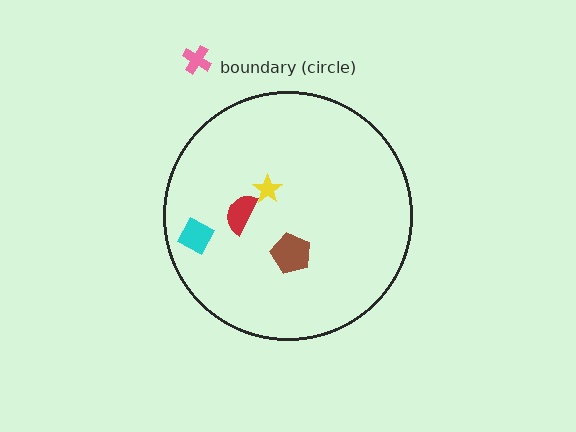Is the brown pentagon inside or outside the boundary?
Inside.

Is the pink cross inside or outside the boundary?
Outside.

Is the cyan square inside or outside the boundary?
Inside.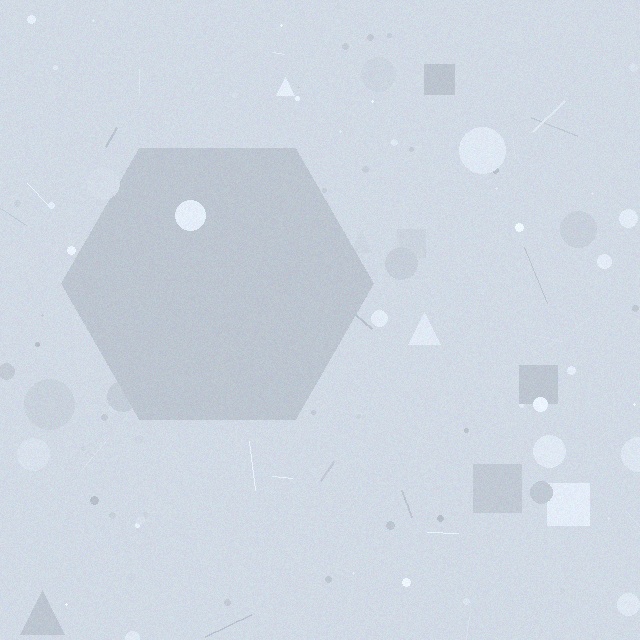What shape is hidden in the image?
A hexagon is hidden in the image.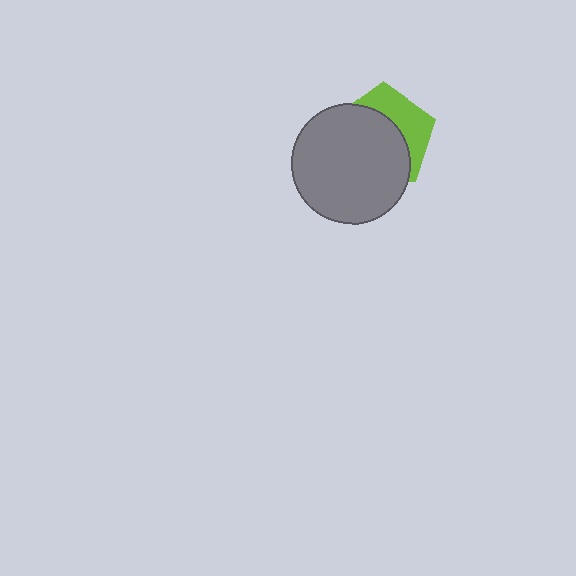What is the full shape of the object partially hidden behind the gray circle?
The partially hidden object is a lime pentagon.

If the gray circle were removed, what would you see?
You would see the complete lime pentagon.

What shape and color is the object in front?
The object in front is a gray circle.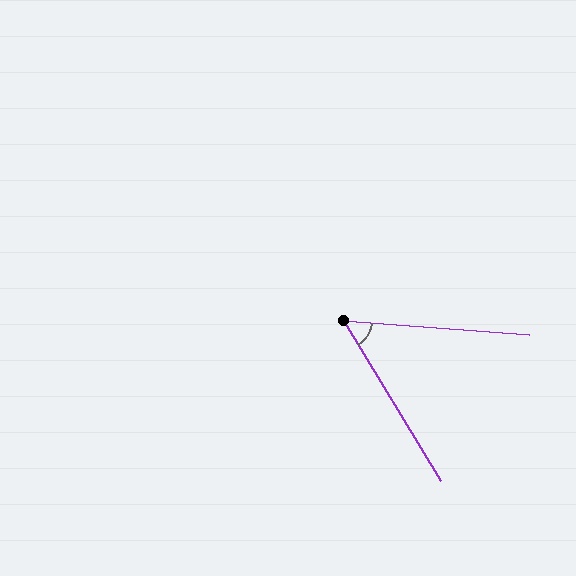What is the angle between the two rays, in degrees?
Approximately 55 degrees.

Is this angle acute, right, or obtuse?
It is acute.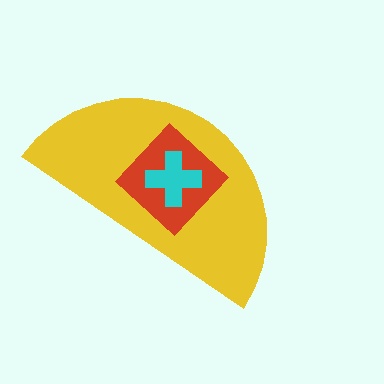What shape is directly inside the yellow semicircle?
The red diamond.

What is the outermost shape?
The yellow semicircle.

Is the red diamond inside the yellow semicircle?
Yes.